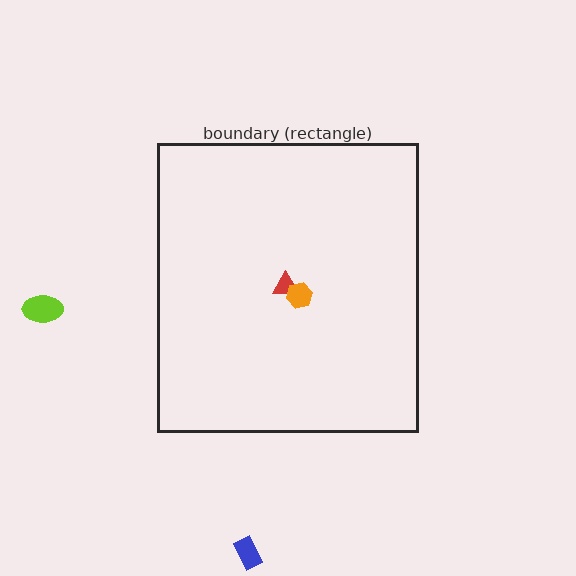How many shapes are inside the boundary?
2 inside, 2 outside.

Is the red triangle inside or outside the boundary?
Inside.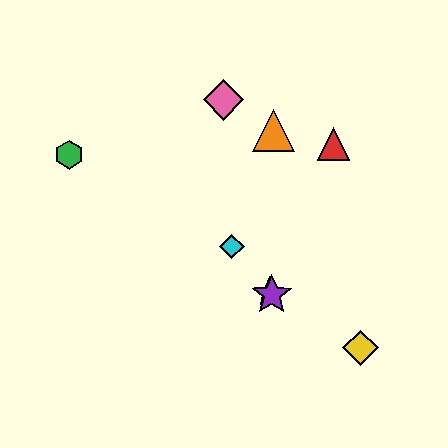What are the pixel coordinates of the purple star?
The purple star is at (272, 295).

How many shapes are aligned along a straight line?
3 shapes (the blue star, the purple star, the cyan diamond) are aligned along a straight line.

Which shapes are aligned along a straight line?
The blue star, the purple star, the cyan diamond are aligned along a straight line.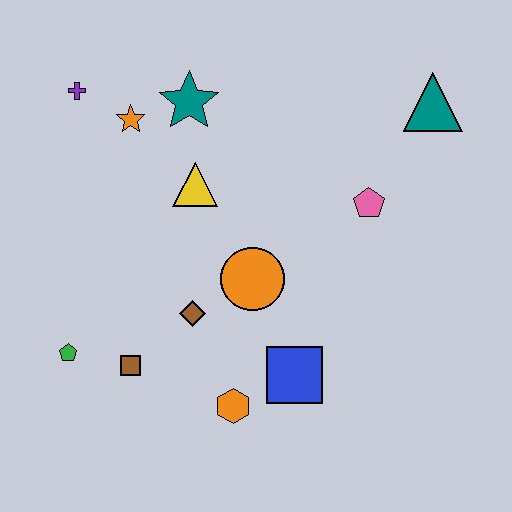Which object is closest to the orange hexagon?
The blue square is closest to the orange hexagon.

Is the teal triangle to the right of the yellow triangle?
Yes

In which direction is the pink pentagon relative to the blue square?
The pink pentagon is above the blue square.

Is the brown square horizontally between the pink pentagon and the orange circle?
No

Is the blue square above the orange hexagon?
Yes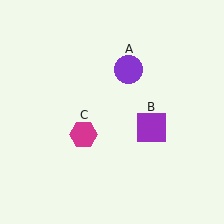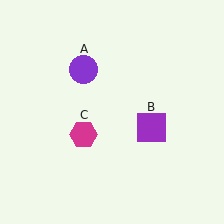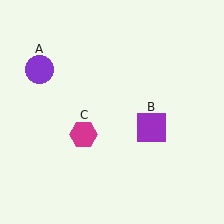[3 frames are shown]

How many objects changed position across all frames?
1 object changed position: purple circle (object A).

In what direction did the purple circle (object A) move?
The purple circle (object A) moved left.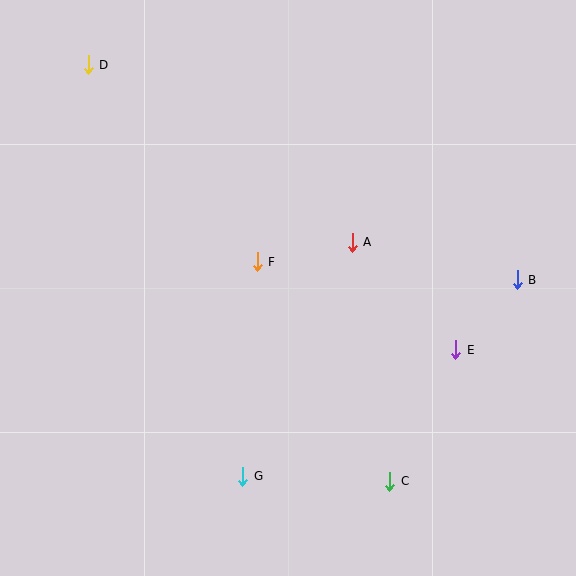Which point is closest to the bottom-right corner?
Point C is closest to the bottom-right corner.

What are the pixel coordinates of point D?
Point D is at (88, 65).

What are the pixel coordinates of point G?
Point G is at (243, 476).